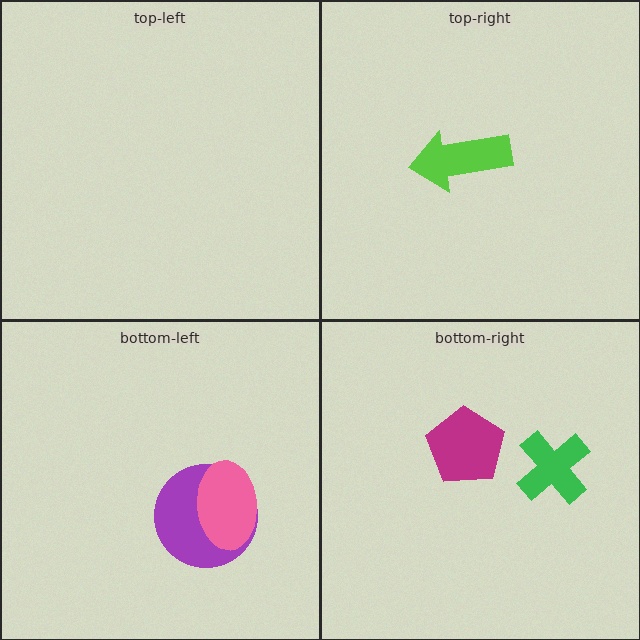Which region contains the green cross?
The bottom-right region.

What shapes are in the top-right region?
The lime arrow.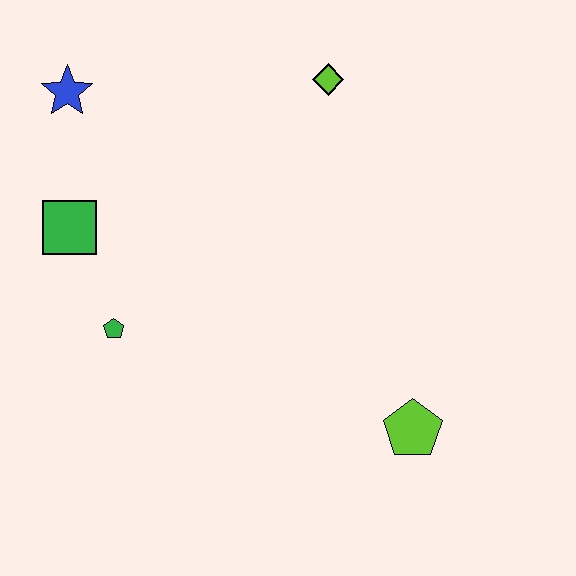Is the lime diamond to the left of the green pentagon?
No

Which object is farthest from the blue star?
The lime pentagon is farthest from the blue star.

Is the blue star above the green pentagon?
Yes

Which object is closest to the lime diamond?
The blue star is closest to the lime diamond.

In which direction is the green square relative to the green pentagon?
The green square is above the green pentagon.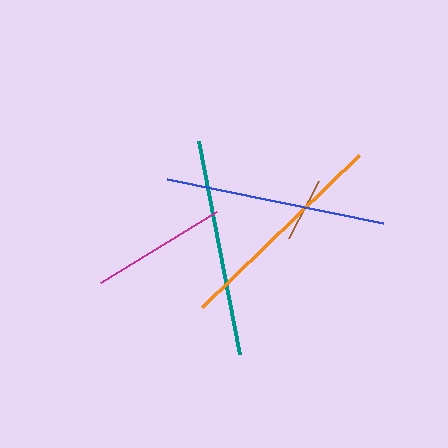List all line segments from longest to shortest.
From longest to shortest: blue, orange, teal, magenta, brown.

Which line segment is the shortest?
The brown line is the shortest at approximately 64 pixels.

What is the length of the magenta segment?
The magenta segment is approximately 137 pixels long.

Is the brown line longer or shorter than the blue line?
The blue line is longer than the brown line.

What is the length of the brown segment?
The brown segment is approximately 64 pixels long.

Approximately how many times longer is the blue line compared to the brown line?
The blue line is approximately 3.4 times the length of the brown line.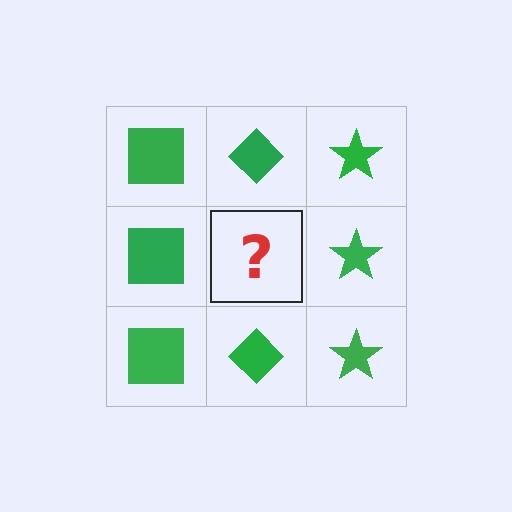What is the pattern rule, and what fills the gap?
The rule is that each column has a consistent shape. The gap should be filled with a green diamond.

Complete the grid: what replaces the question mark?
The question mark should be replaced with a green diamond.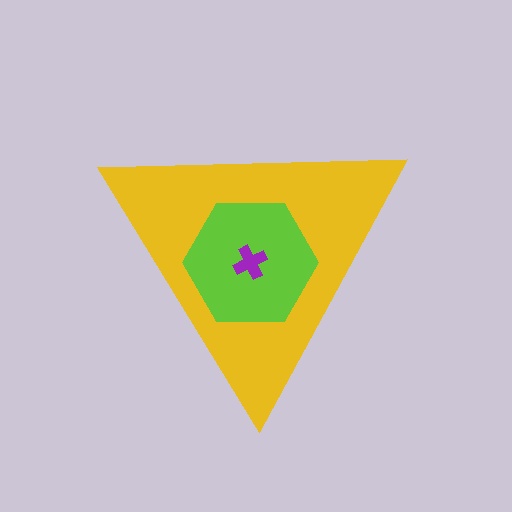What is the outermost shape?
The yellow triangle.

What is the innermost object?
The purple cross.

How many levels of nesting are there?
3.